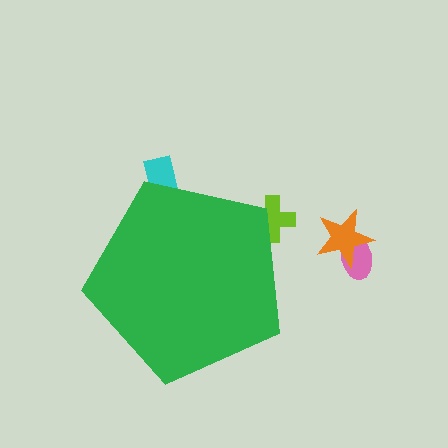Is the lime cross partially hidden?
Yes, the lime cross is partially hidden behind the green pentagon.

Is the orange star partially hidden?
No, the orange star is fully visible.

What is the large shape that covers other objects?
A green pentagon.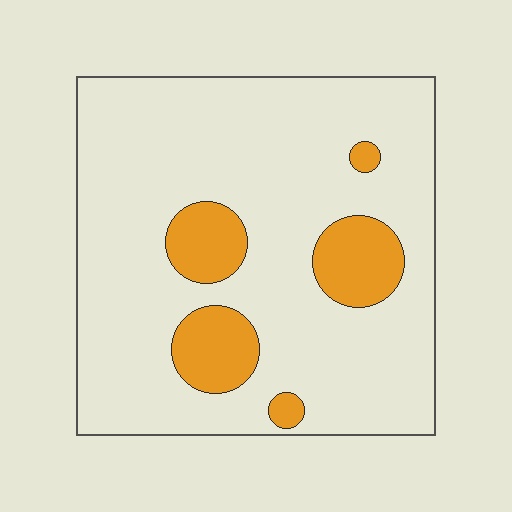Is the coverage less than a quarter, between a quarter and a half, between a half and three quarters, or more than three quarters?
Less than a quarter.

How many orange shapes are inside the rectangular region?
5.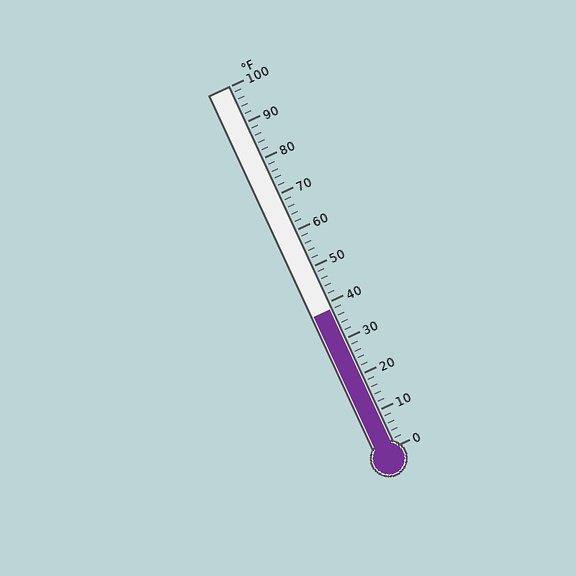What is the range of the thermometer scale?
The thermometer scale ranges from 0°F to 100°F.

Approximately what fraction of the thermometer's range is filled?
The thermometer is filled to approximately 40% of its range.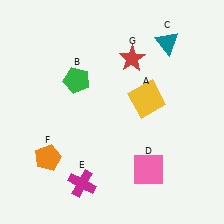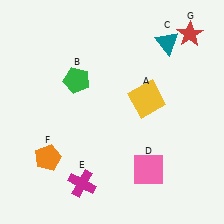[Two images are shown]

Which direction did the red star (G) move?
The red star (G) moved right.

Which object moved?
The red star (G) moved right.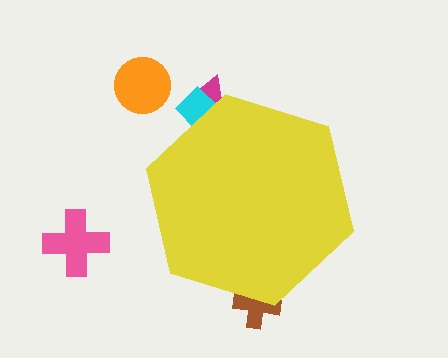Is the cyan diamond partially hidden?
Yes, the cyan diamond is partially hidden behind the yellow hexagon.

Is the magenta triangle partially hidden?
Yes, the magenta triangle is partially hidden behind the yellow hexagon.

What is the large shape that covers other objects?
A yellow hexagon.